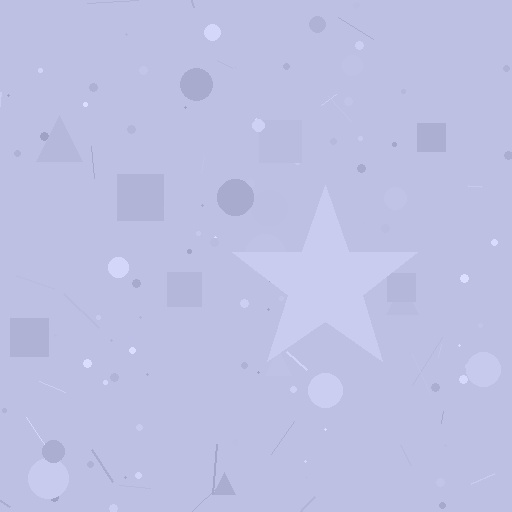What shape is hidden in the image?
A star is hidden in the image.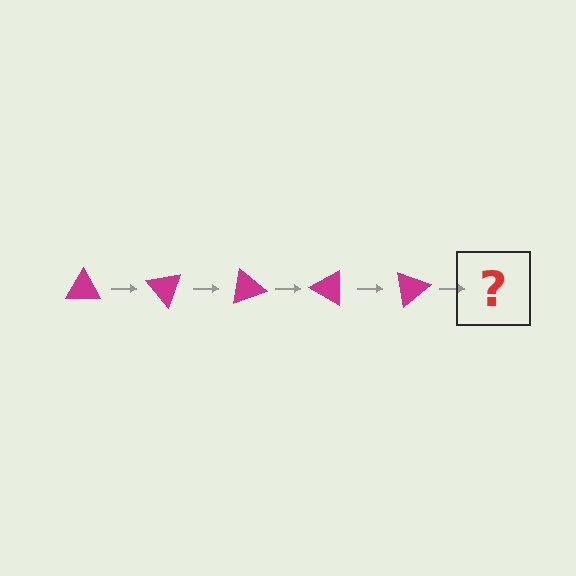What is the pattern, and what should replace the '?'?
The pattern is that the triangle rotates 50 degrees each step. The '?' should be a magenta triangle rotated 250 degrees.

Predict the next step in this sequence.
The next step is a magenta triangle rotated 250 degrees.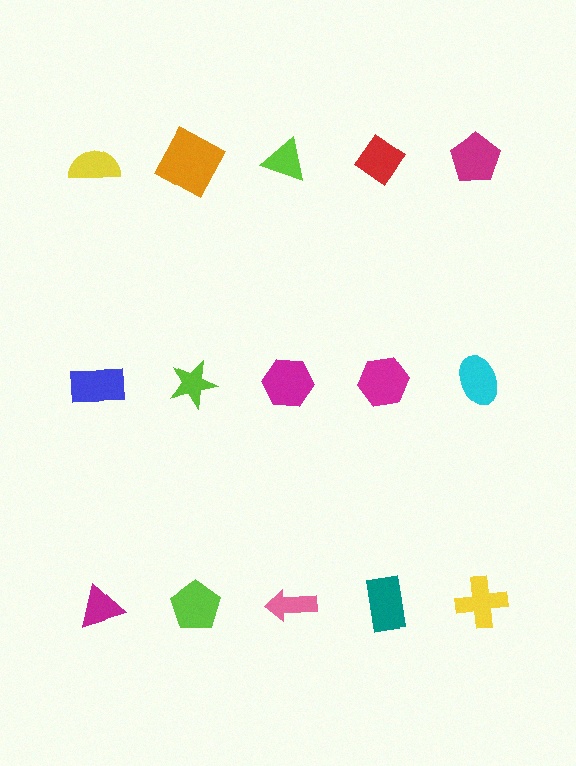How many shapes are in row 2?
5 shapes.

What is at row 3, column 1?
A magenta triangle.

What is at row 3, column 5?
A yellow cross.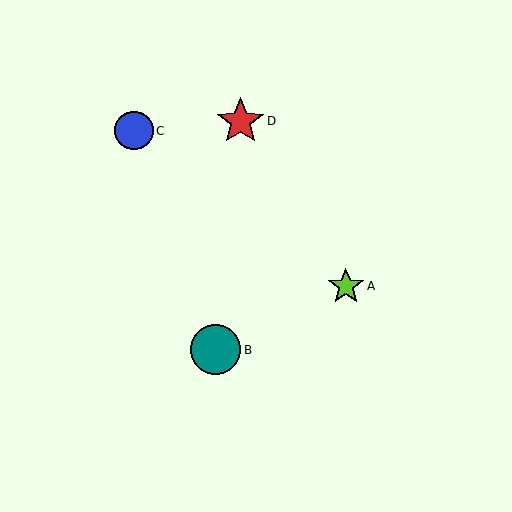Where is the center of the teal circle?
The center of the teal circle is at (216, 350).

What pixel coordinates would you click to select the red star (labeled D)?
Click at (240, 121) to select the red star D.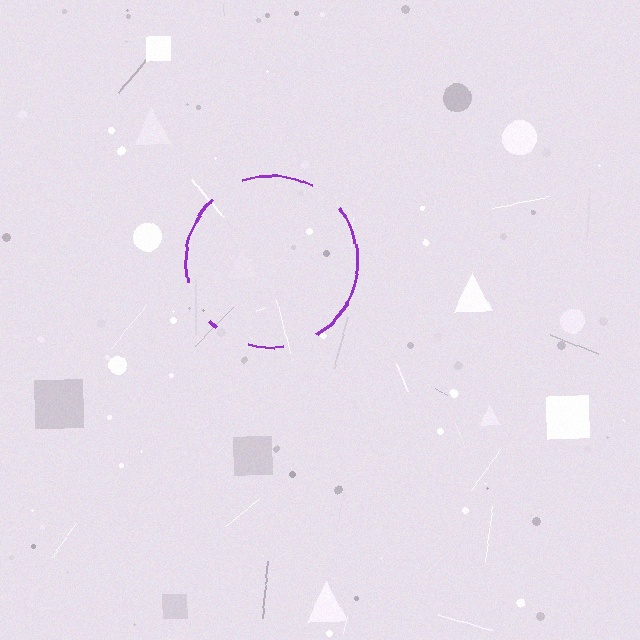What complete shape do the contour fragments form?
The contour fragments form a circle.